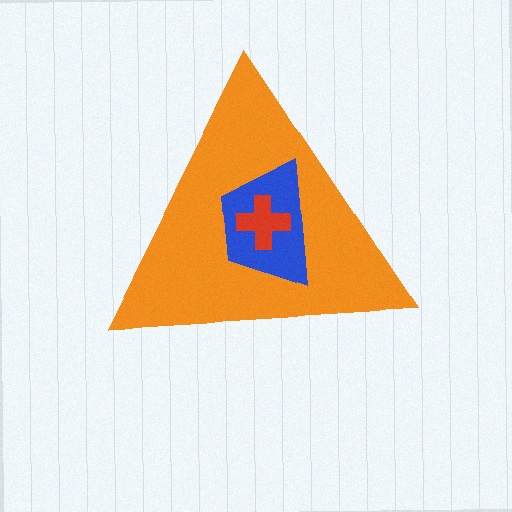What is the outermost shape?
The orange triangle.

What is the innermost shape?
The red cross.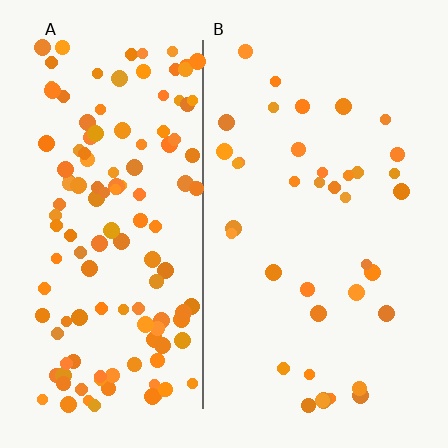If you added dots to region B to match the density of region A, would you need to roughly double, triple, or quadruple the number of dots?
Approximately triple.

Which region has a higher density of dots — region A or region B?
A (the left).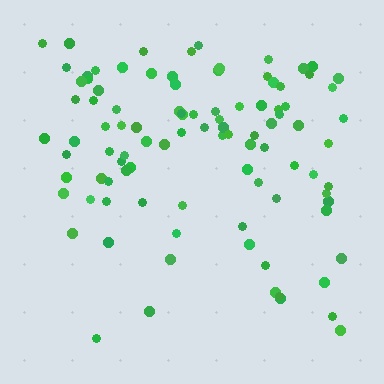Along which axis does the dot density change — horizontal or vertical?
Vertical.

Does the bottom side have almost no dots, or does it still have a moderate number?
Still a moderate number, just noticeably fewer than the top.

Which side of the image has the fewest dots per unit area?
The bottom.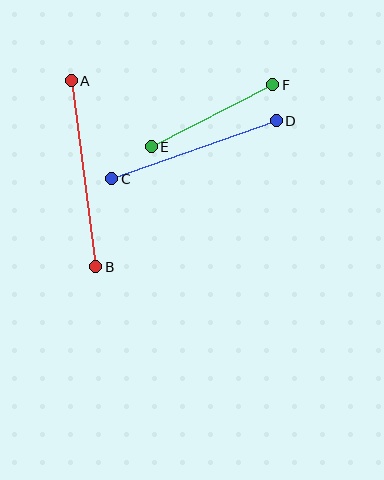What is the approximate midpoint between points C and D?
The midpoint is at approximately (194, 150) pixels.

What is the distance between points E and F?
The distance is approximately 136 pixels.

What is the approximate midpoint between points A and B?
The midpoint is at approximately (84, 174) pixels.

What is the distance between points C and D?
The distance is approximately 174 pixels.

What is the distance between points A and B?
The distance is approximately 188 pixels.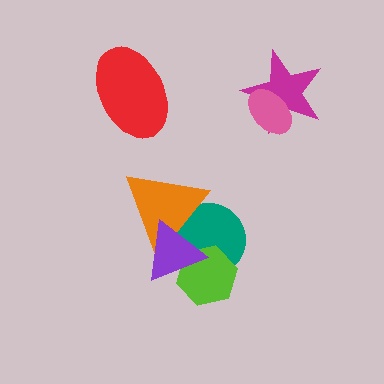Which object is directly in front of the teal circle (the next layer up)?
The orange triangle is directly in front of the teal circle.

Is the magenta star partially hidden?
Yes, it is partially covered by another shape.